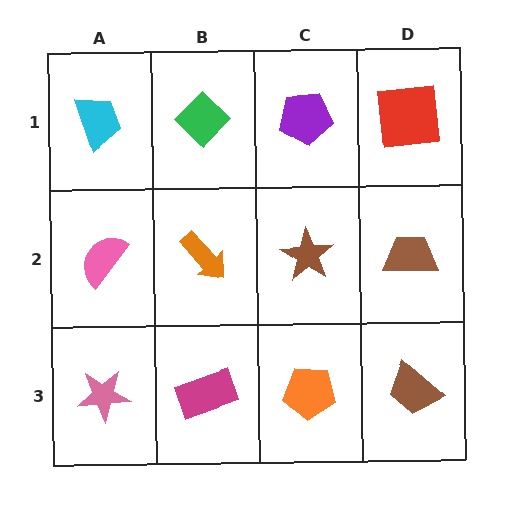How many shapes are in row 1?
4 shapes.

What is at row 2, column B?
An orange arrow.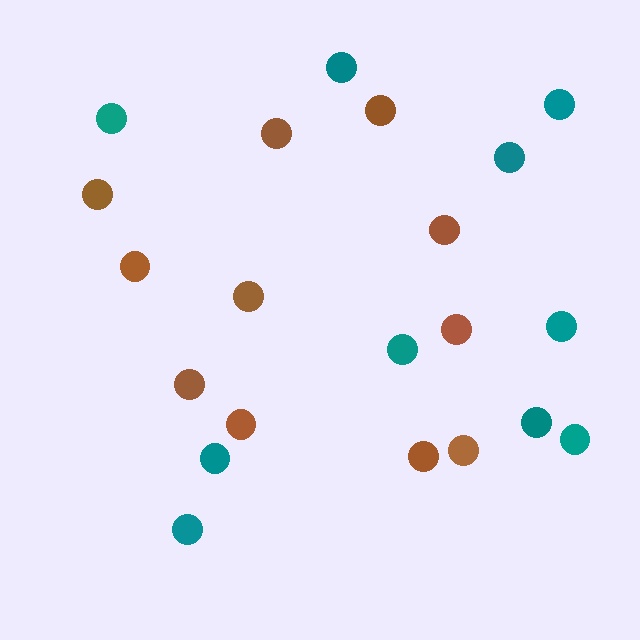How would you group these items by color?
There are 2 groups: one group of teal circles (10) and one group of brown circles (11).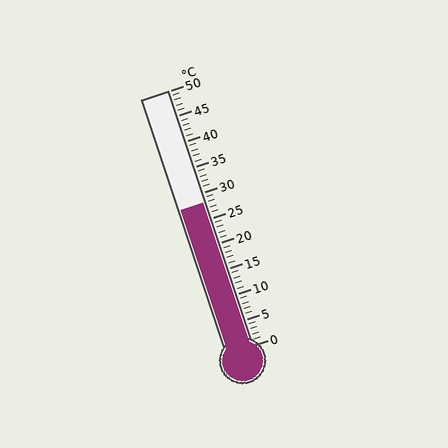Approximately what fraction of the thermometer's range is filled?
The thermometer is filled to approximately 55% of its range.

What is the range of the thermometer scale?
The thermometer scale ranges from 0°C to 50°C.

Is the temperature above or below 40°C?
The temperature is below 40°C.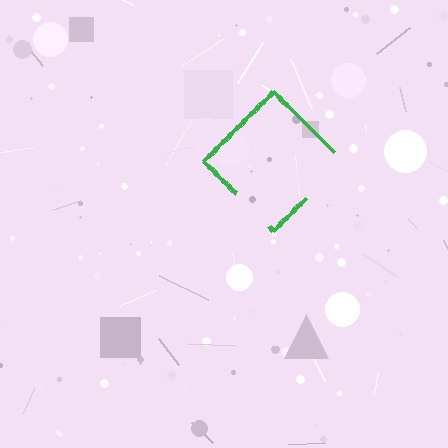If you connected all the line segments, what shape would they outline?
They would outline a diamond.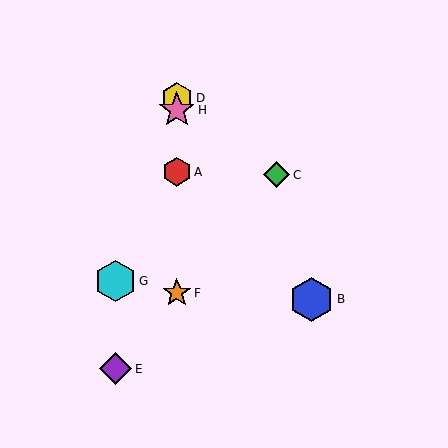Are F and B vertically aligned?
No, F is at x≈177 and B is at x≈312.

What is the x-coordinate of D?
Object D is at x≈177.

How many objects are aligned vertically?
4 objects (A, D, F, H) are aligned vertically.